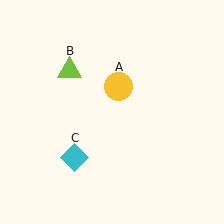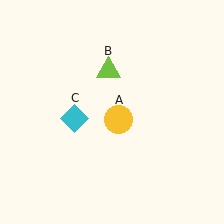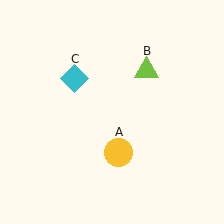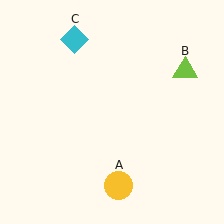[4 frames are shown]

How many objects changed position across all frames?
3 objects changed position: yellow circle (object A), lime triangle (object B), cyan diamond (object C).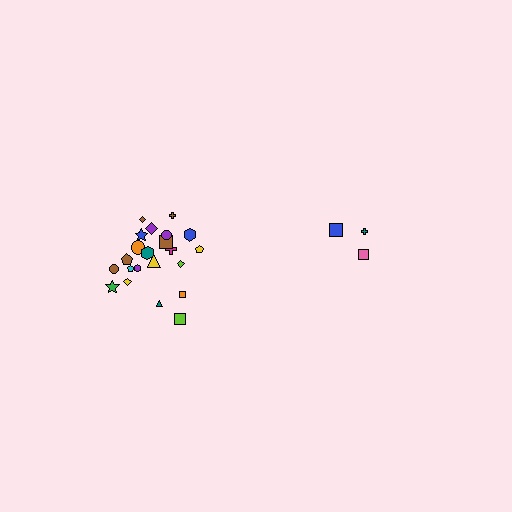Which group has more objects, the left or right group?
The left group.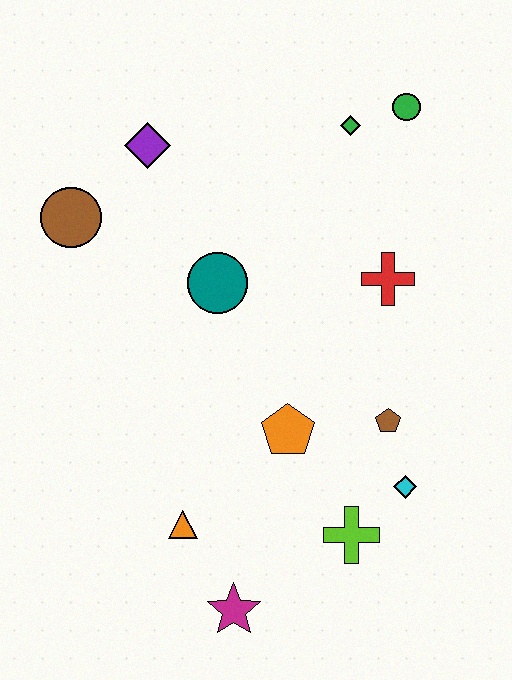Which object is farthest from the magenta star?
The green circle is farthest from the magenta star.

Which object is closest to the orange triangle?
The magenta star is closest to the orange triangle.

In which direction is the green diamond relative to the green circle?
The green diamond is to the left of the green circle.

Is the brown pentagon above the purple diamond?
No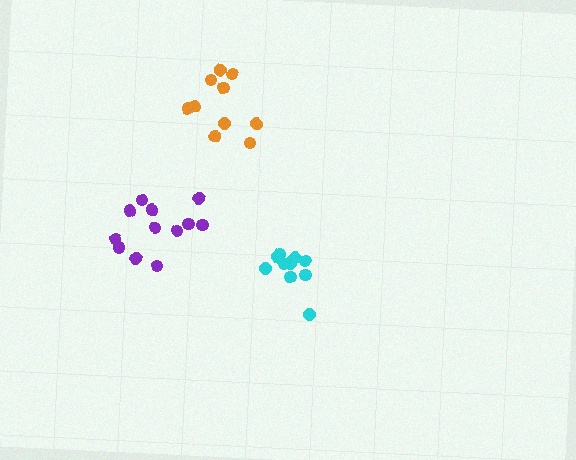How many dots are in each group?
Group 1: 10 dots, Group 2: 11 dots, Group 3: 12 dots (33 total).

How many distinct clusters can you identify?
There are 3 distinct clusters.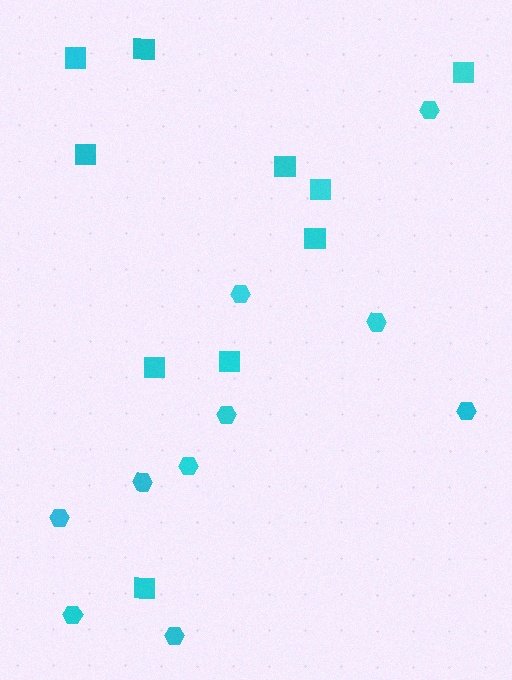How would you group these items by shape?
There are 2 groups: one group of squares (10) and one group of hexagons (10).